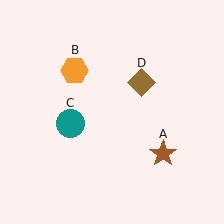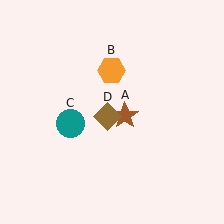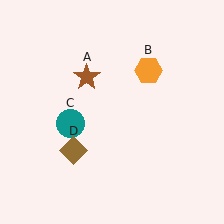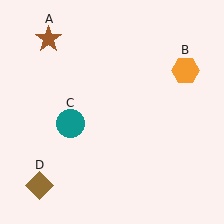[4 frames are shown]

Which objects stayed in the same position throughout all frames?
Teal circle (object C) remained stationary.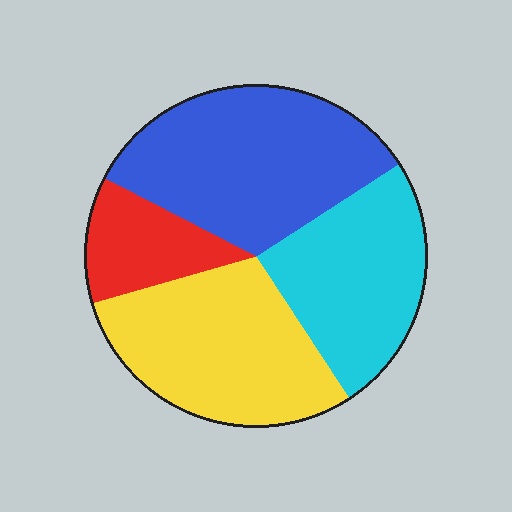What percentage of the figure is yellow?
Yellow takes up about one third (1/3) of the figure.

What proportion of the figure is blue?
Blue covers about 35% of the figure.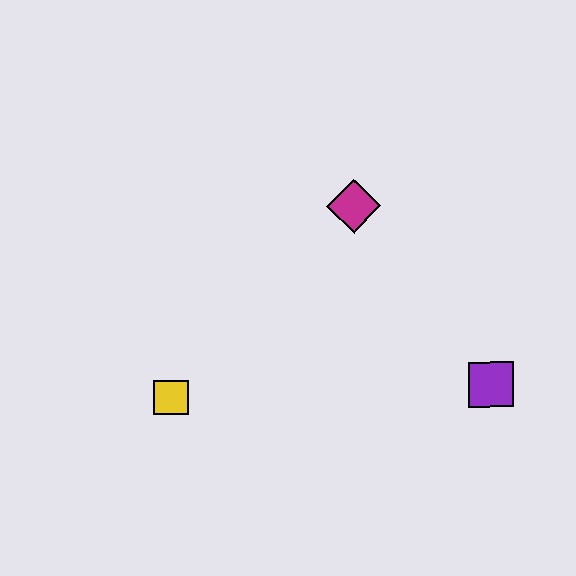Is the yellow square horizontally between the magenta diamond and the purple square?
No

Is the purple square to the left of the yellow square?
No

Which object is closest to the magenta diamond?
The purple square is closest to the magenta diamond.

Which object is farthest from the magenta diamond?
The yellow square is farthest from the magenta diamond.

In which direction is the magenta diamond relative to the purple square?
The magenta diamond is above the purple square.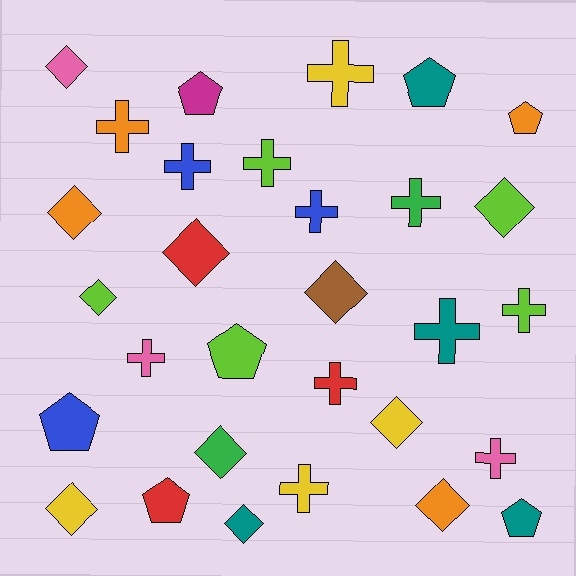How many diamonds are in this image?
There are 11 diamonds.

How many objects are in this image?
There are 30 objects.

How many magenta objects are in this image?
There is 1 magenta object.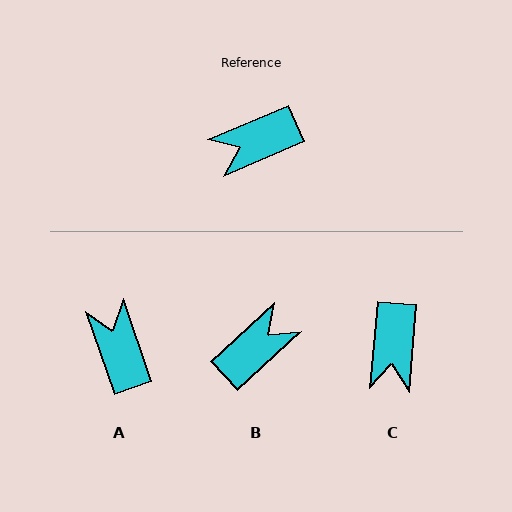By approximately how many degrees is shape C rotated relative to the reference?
Approximately 62 degrees counter-clockwise.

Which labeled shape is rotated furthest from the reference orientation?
B, about 161 degrees away.